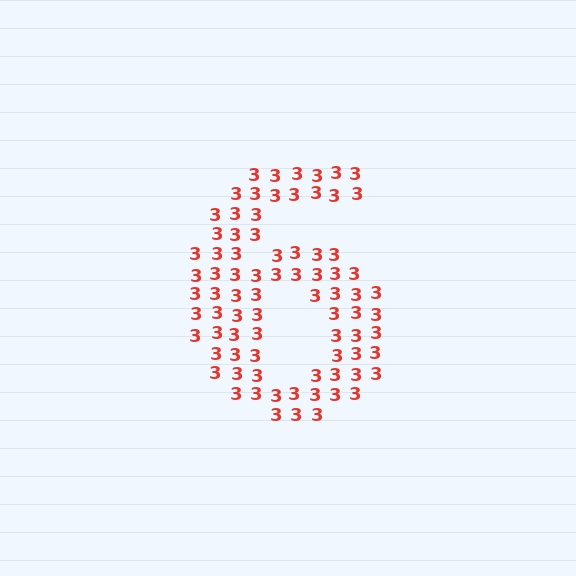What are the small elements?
The small elements are digit 3's.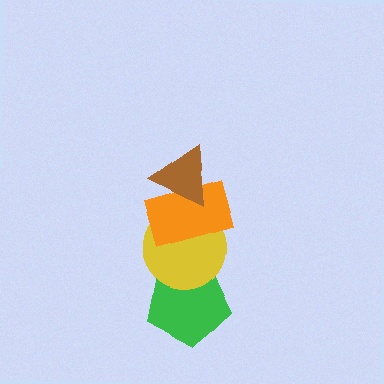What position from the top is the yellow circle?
The yellow circle is 3rd from the top.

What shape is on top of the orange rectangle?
The brown triangle is on top of the orange rectangle.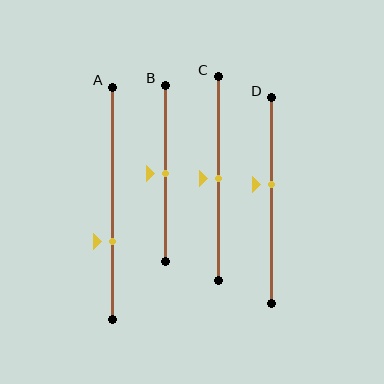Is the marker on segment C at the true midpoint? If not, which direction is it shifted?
Yes, the marker on segment C is at the true midpoint.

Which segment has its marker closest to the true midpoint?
Segment B has its marker closest to the true midpoint.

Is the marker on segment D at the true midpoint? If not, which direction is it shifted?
No, the marker on segment D is shifted upward by about 8% of the segment length.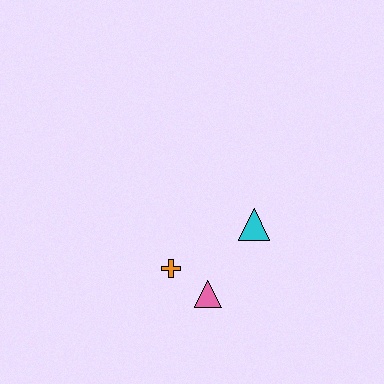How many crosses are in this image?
There is 1 cross.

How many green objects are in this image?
There are no green objects.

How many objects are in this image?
There are 3 objects.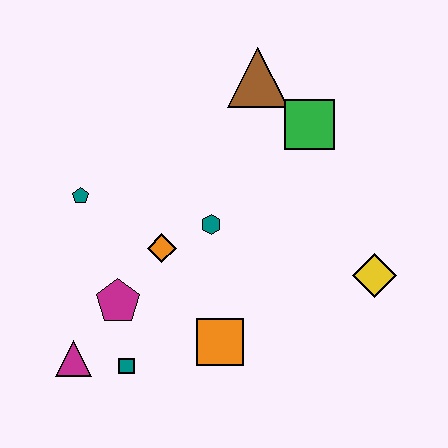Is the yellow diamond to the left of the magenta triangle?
No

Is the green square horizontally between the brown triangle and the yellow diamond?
Yes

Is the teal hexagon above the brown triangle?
No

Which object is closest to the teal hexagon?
The orange diamond is closest to the teal hexagon.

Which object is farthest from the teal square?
The brown triangle is farthest from the teal square.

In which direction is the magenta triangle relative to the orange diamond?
The magenta triangle is below the orange diamond.